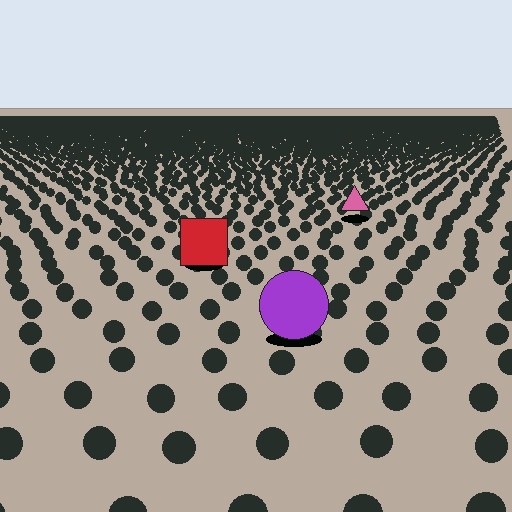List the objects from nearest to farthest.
From nearest to farthest: the purple circle, the red square, the pink triangle.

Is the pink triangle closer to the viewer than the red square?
No. The red square is closer — you can tell from the texture gradient: the ground texture is coarser near it.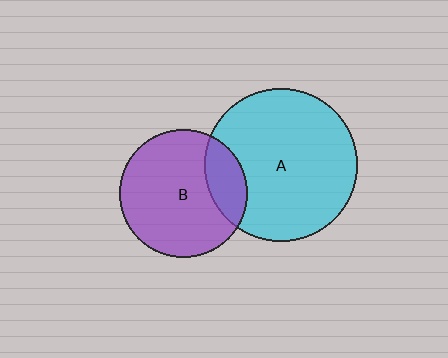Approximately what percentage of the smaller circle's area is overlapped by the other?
Approximately 20%.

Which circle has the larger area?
Circle A (cyan).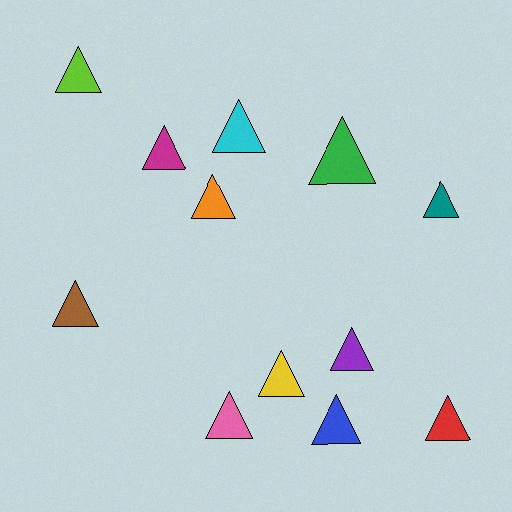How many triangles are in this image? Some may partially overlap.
There are 12 triangles.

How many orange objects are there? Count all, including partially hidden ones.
There is 1 orange object.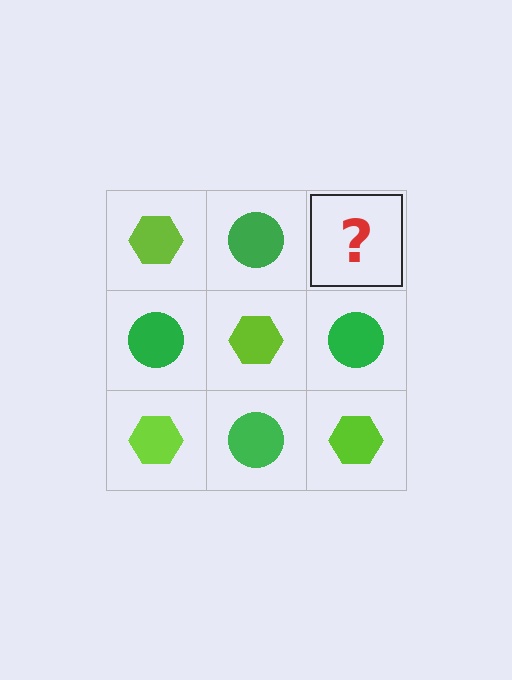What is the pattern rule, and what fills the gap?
The rule is that it alternates lime hexagon and green circle in a checkerboard pattern. The gap should be filled with a lime hexagon.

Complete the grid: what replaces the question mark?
The question mark should be replaced with a lime hexagon.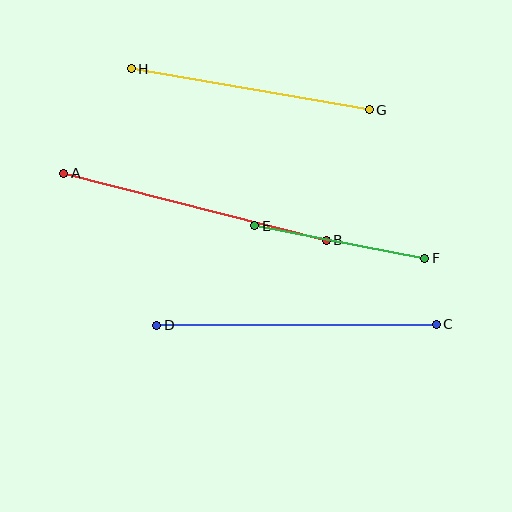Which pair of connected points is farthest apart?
Points C and D are farthest apart.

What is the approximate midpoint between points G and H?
The midpoint is at approximately (250, 89) pixels.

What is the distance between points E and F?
The distance is approximately 173 pixels.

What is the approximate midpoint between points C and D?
The midpoint is at approximately (297, 325) pixels.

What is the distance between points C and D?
The distance is approximately 280 pixels.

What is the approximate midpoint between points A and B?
The midpoint is at approximately (195, 207) pixels.